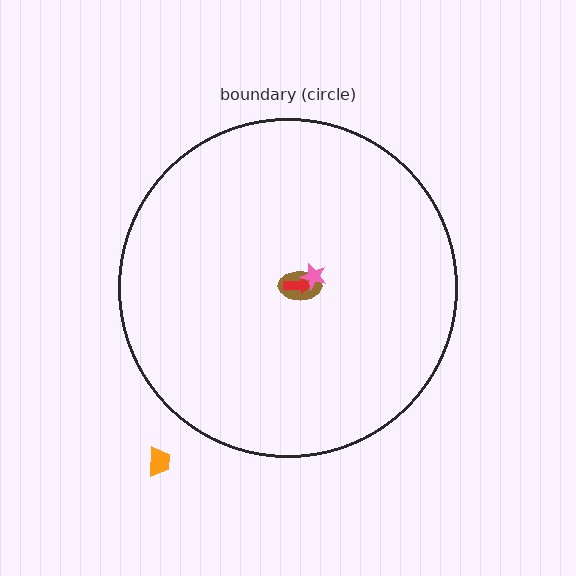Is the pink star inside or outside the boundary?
Inside.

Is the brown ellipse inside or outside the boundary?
Inside.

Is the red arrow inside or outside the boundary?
Inside.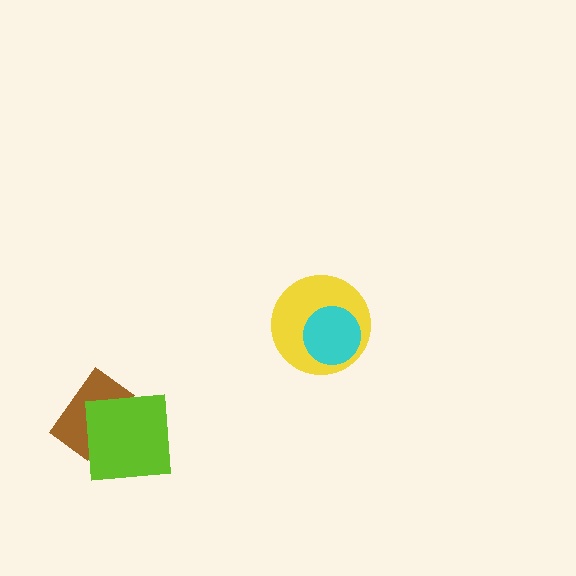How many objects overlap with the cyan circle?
1 object overlaps with the cyan circle.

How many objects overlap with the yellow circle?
1 object overlaps with the yellow circle.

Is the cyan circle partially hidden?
No, no other shape covers it.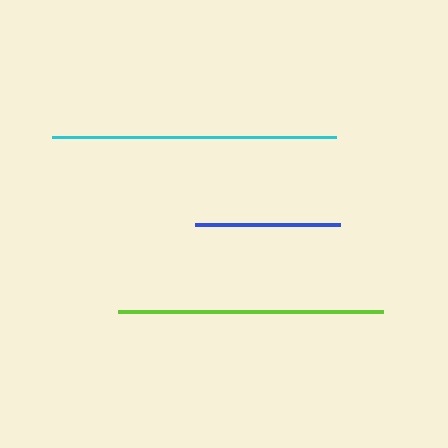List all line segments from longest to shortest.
From longest to shortest: cyan, lime, blue.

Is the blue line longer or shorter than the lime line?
The lime line is longer than the blue line.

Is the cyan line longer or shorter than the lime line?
The cyan line is longer than the lime line.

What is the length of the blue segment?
The blue segment is approximately 145 pixels long.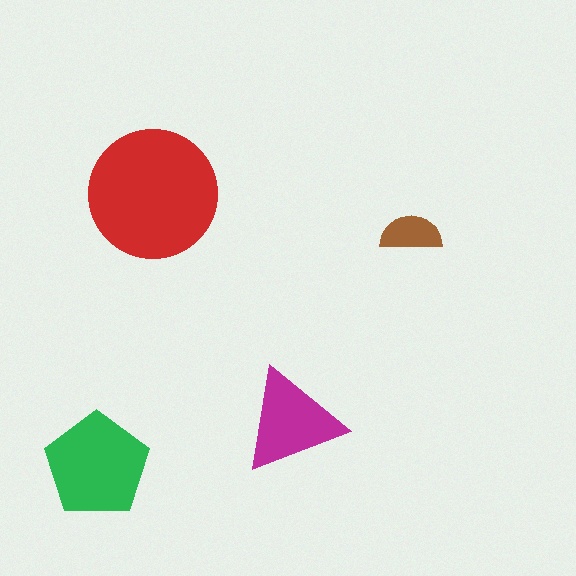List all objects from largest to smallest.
The red circle, the green pentagon, the magenta triangle, the brown semicircle.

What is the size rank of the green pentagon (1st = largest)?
2nd.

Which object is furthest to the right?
The brown semicircle is rightmost.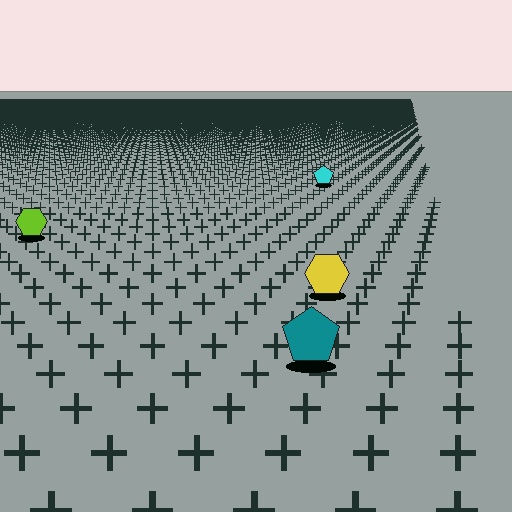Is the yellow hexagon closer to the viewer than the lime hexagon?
Yes. The yellow hexagon is closer — you can tell from the texture gradient: the ground texture is coarser near it.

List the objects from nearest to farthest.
From nearest to farthest: the teal pentagon, the yellow hexagon, the lime hexagon, the cyan pentagon.